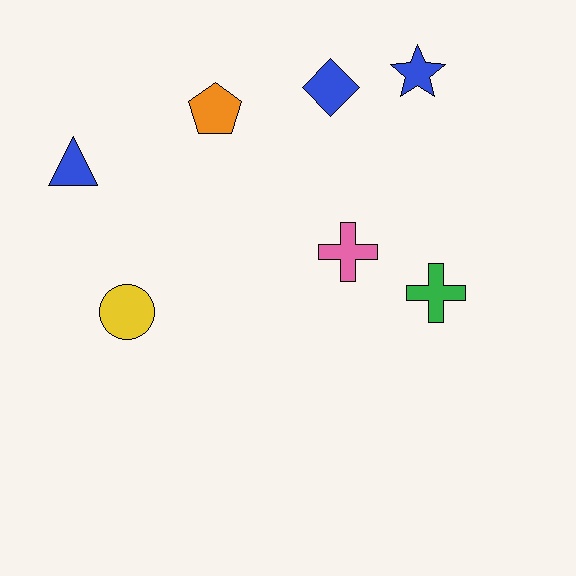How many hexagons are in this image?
There are no hexagons.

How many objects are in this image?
There are 7 objects.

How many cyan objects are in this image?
There are no cyan objects.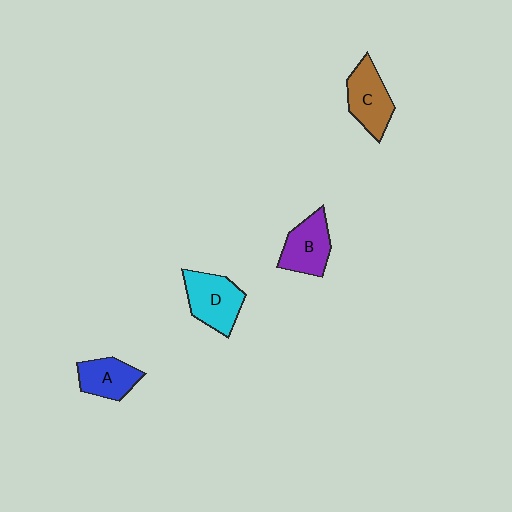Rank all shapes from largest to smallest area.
From largest to smallest: D (cyan), C (brown), B (purple), A (blue).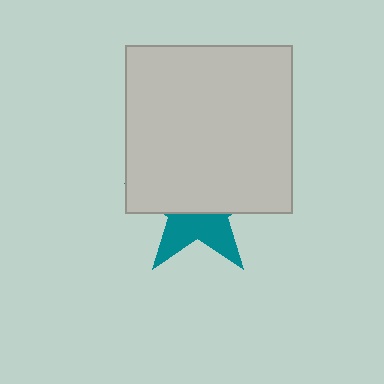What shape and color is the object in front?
The object in front is a light gray square.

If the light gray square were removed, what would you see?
You would see the complete teal star.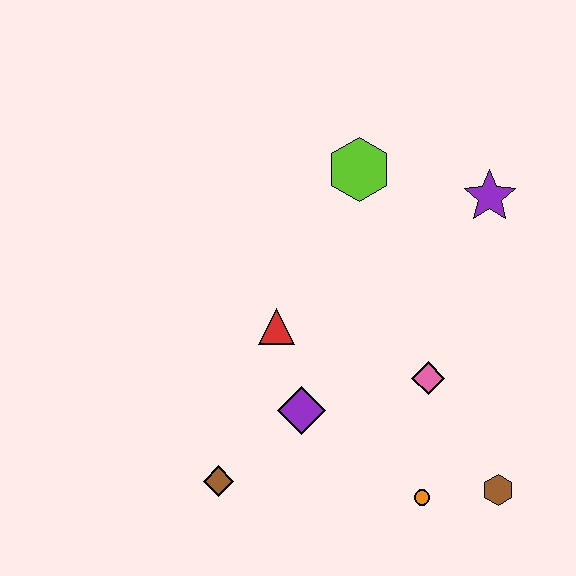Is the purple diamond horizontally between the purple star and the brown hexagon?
No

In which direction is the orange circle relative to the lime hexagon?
The orange circle is below the lime hexagon.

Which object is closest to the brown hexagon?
The orange circle is closest to the brown hexagon.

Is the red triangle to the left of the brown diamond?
No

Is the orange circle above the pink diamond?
No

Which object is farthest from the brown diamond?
The purple star is farthest from the brown diamond.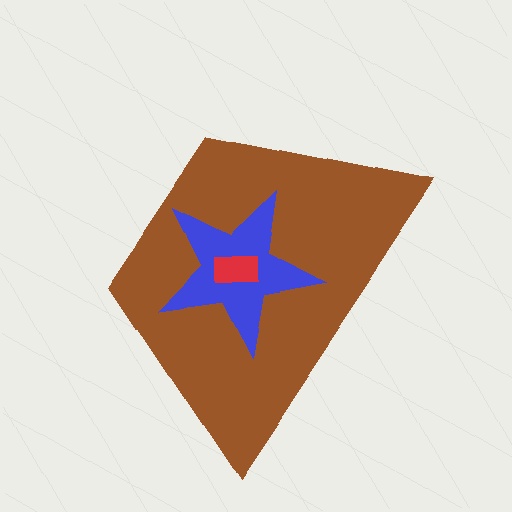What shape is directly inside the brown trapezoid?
The blue star.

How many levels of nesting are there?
3.